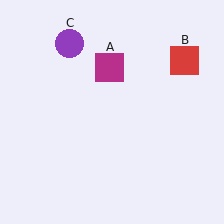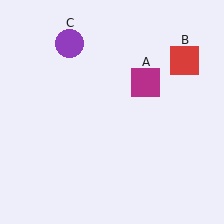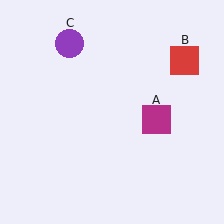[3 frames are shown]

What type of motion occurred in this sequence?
The magenta square (object A) rotated clockwise around the center of the scene.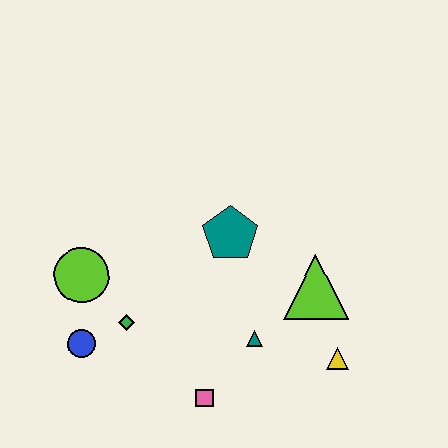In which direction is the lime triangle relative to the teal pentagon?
The lime triangle is to the right of the teal pentagon.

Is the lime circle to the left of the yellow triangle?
Yes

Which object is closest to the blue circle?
The green diamond is closest to the blue circle.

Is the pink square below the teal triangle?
Yes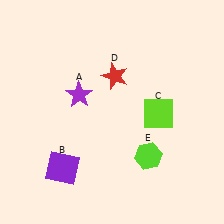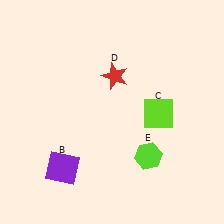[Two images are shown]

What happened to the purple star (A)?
The purple star (A) was removed in Image 2. It was in the top-left area of Image 1.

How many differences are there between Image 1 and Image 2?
There is 1 difference between the two images.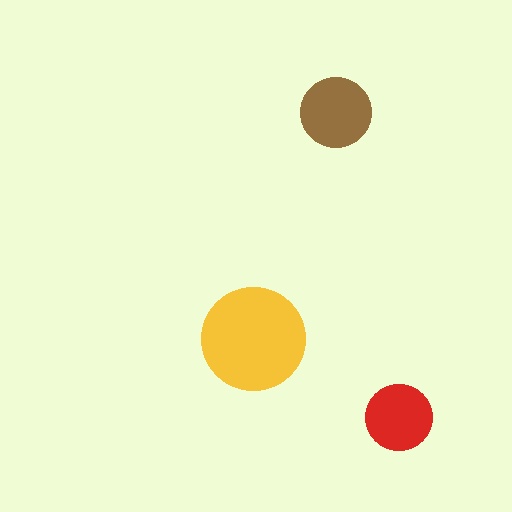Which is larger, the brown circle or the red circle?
The brown one.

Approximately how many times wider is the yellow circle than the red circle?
About 1.5 times wider.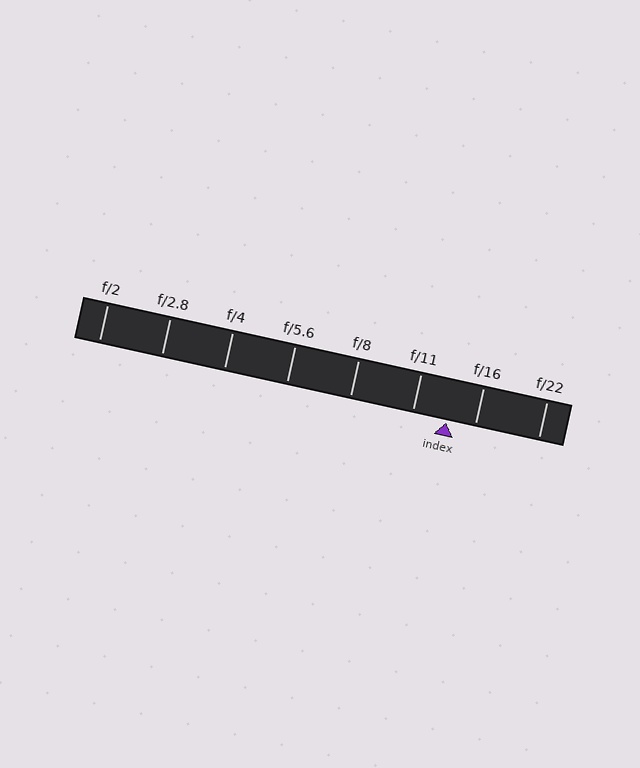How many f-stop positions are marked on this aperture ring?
There are 8 f-stop positions marked.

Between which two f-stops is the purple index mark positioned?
The index mark is between f/11 and f/16.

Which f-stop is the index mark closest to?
The index mark is closest to f/16.